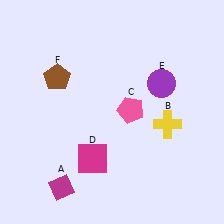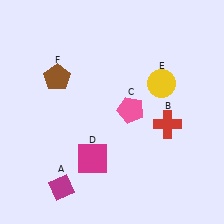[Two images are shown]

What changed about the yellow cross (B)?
In Image 1, B is yellow. In Image 2, it changed to red.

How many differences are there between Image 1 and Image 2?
There are 2 differences between the two images.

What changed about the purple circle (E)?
In Image 1, E is purple. In Image 2, it changed to yellow.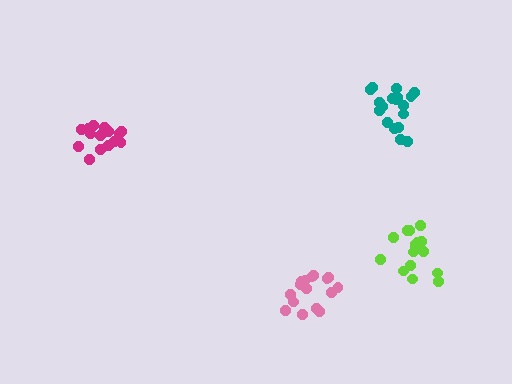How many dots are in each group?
Group 1: 15 dots, Group 2: 19 dots, Group 3: 16 dots, Group 4: 16 dots (66 total).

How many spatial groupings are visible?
There are 4 spatial groupings.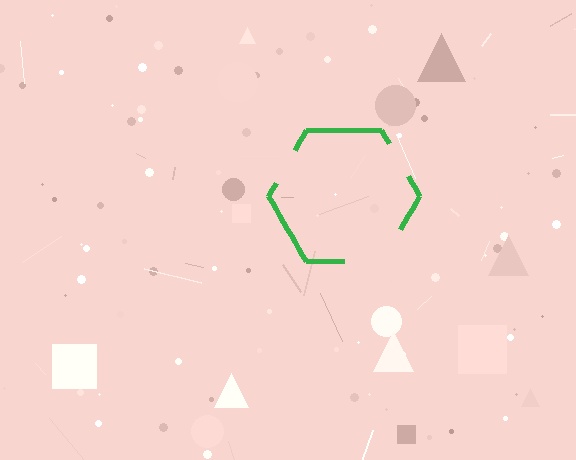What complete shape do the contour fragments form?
The contour fragments form a hexagon.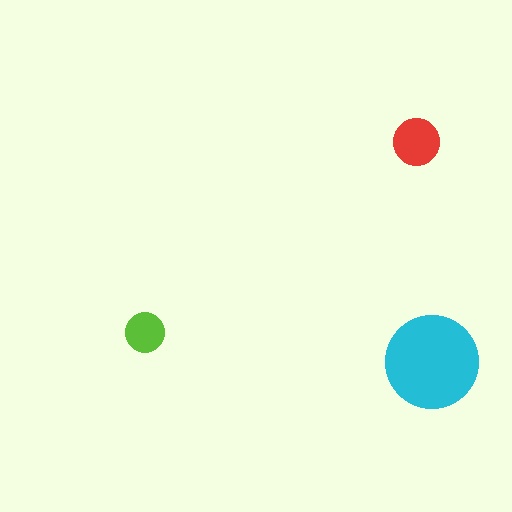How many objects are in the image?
There are 3 objects in the image.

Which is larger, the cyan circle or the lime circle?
The cyan one.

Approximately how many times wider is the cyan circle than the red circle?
About 2 times wider.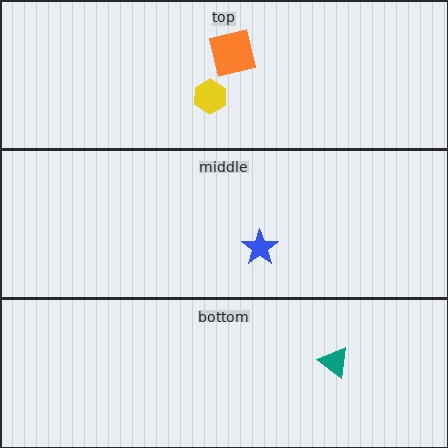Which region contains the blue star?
The middle region.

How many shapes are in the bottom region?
1.